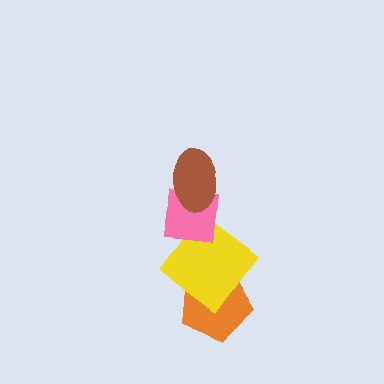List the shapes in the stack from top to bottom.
From top to bottom: the brown ellipse, the pink square, the yellow diamond, the orange pentagon.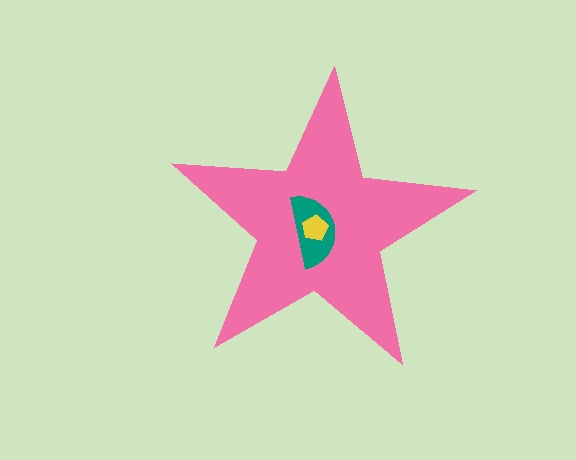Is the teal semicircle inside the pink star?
Yes.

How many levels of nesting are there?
3.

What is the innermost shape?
The yellow pentagon.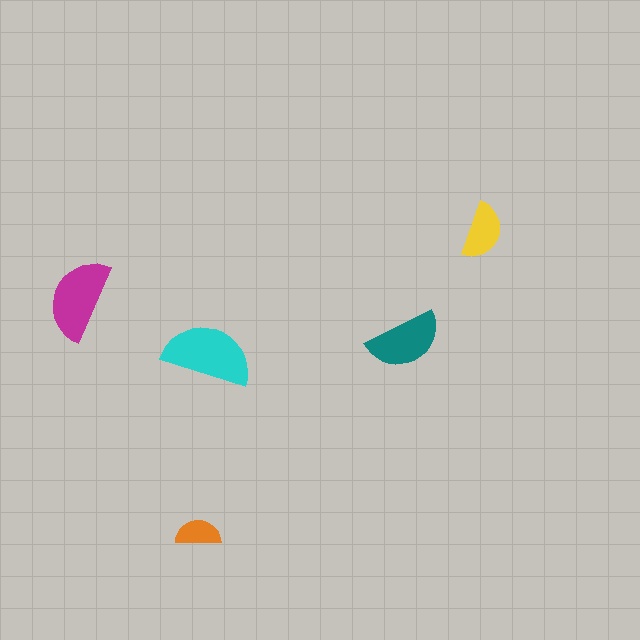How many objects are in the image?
There are 5 objects in the image.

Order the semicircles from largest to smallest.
the cyan one, the magenta one, the teal one, the yellow one, the orange one.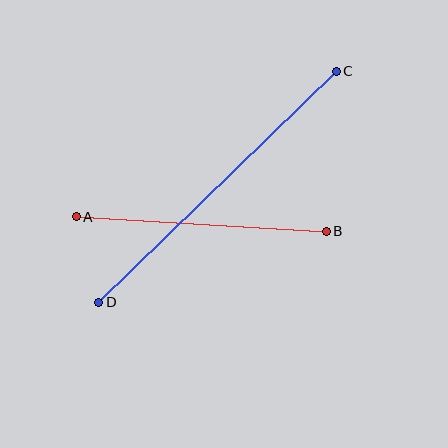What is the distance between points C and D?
The distance is approximately 332 pixels.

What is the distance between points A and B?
The distance is approximately 250 pixels.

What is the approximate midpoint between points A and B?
The midpoint is at approximately (201, 224) pixels.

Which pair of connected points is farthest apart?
Points C and D are farthest apart.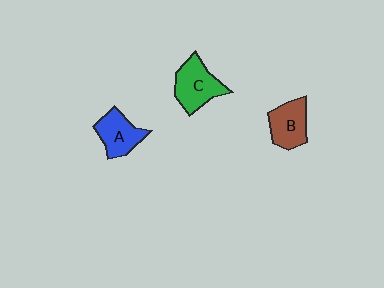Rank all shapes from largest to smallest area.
From largest to smallest: C (green), B (brown), A (blue).